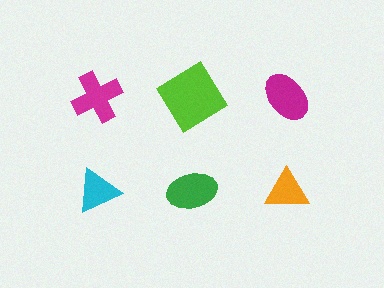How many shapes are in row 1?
3 shapes.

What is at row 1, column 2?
A lime diamond.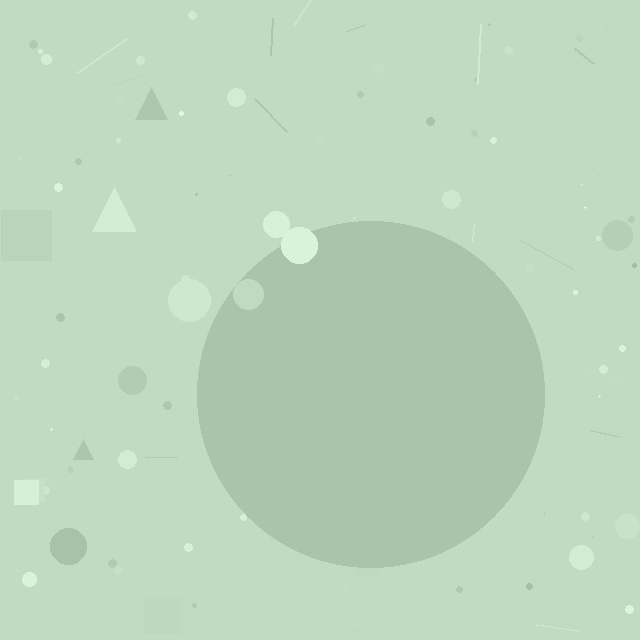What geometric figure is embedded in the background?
A circle is embedded in the background.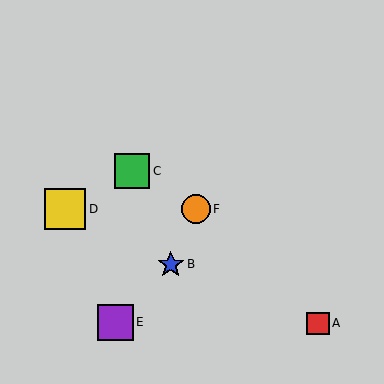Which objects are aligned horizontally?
Objects D, F are aligned horizontally.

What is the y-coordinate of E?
Object E is at y≈322.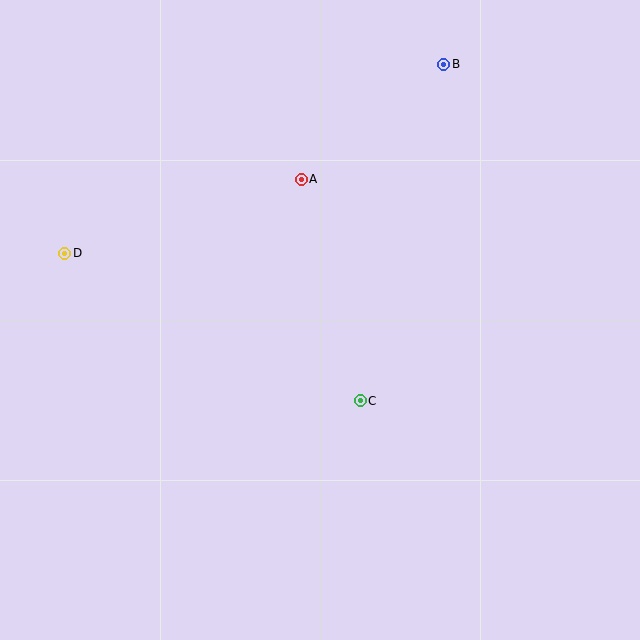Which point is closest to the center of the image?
Point C at (360, 401) is closest to the center.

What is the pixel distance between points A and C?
The distance between A and C is 230 pixels.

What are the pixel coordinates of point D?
Point D is at (65, 253).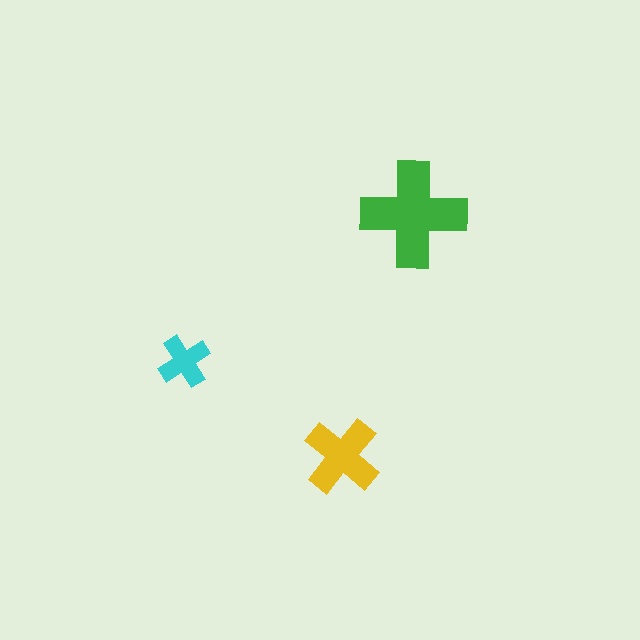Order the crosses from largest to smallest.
the green one, the yellow one, the cyan one.